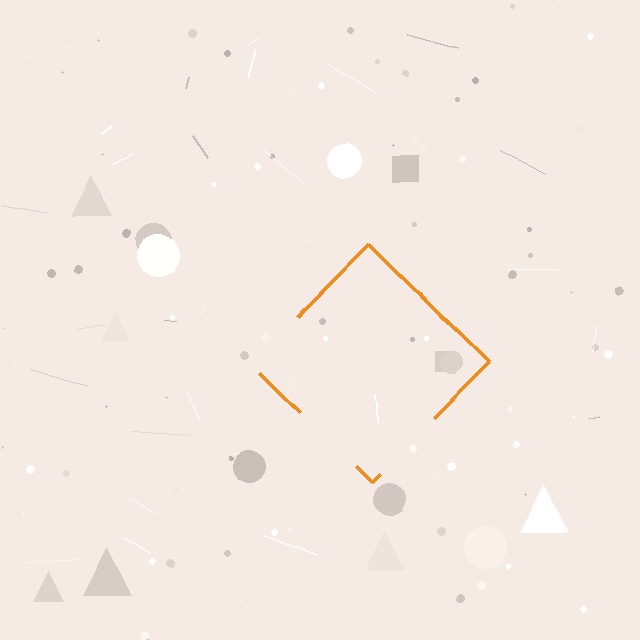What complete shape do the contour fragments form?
The contour fragments form a diamond.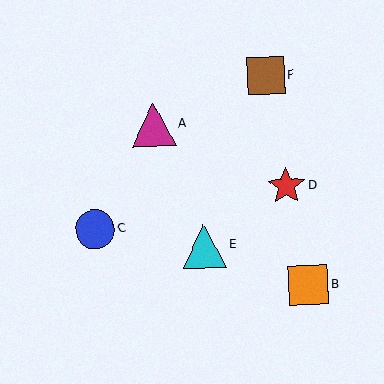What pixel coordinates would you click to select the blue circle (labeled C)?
Click at (95, 229) to select the blue circle C.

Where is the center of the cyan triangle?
The center of the cyan triangle is at (204, 246).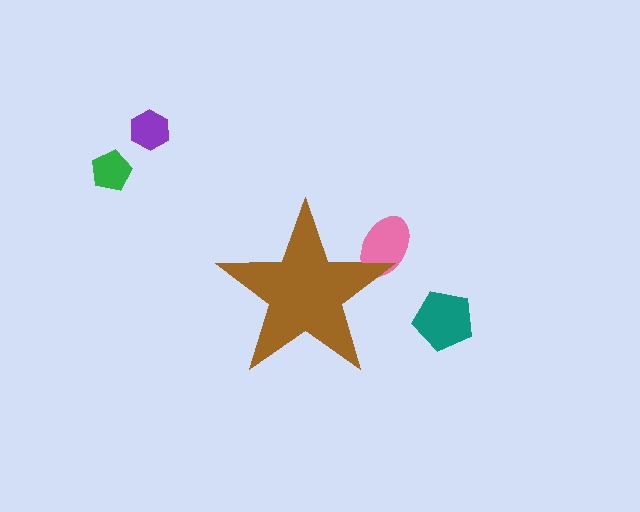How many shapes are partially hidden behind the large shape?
1 shape is partially hidden.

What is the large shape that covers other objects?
A brown star.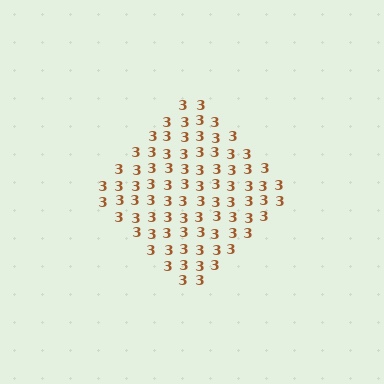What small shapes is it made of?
It is made of small digit 3's.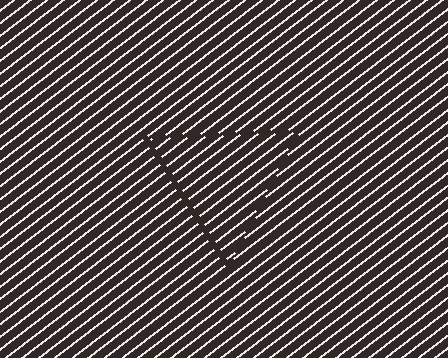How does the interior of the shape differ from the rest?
The interior of the shape contains the same grating, shifted by half a period — the contour is defined by the phase discontinuity where line-ends from the inner and outer gratings abut.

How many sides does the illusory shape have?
3 sides — the line-ends trace a triangle.